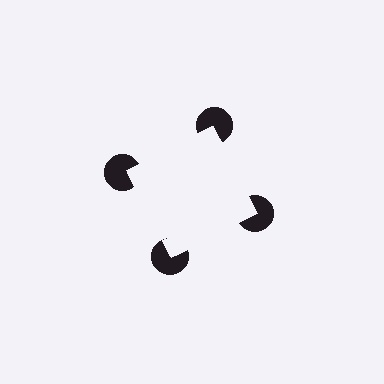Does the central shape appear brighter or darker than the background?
It typically appears slightly brighter than the background, even though no actual brightness change is drawn.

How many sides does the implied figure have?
4 sides.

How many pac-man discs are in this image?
There are 4 — one at each vertex of the illusory square.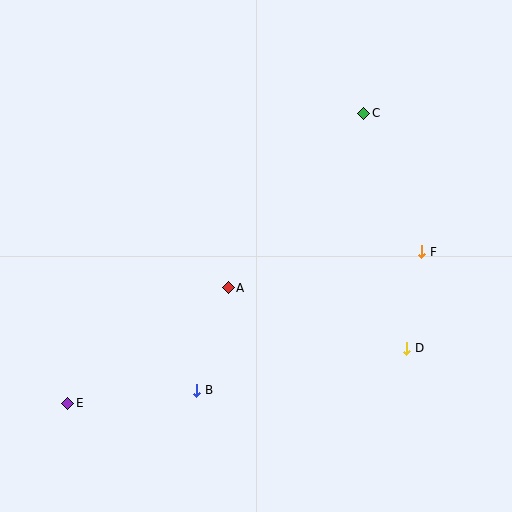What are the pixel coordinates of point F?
Point F is at (422, 252).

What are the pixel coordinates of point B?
Point B is at (197, 390).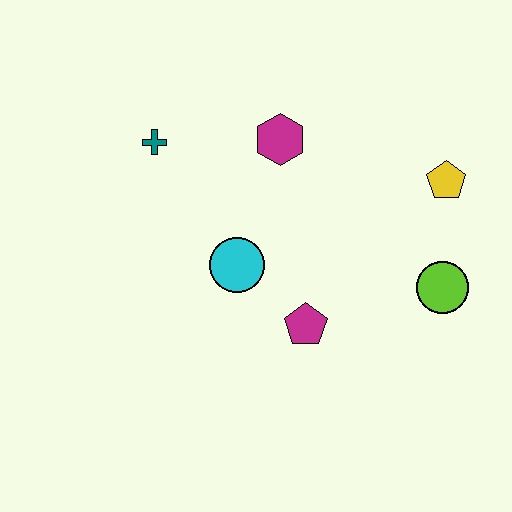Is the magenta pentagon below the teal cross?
Yes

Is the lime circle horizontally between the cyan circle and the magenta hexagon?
No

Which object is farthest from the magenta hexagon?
The lime circle is farthest from the magenta hexagon.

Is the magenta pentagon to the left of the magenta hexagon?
No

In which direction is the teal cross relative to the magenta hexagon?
The teal cross is to the left of the magenta hexagon.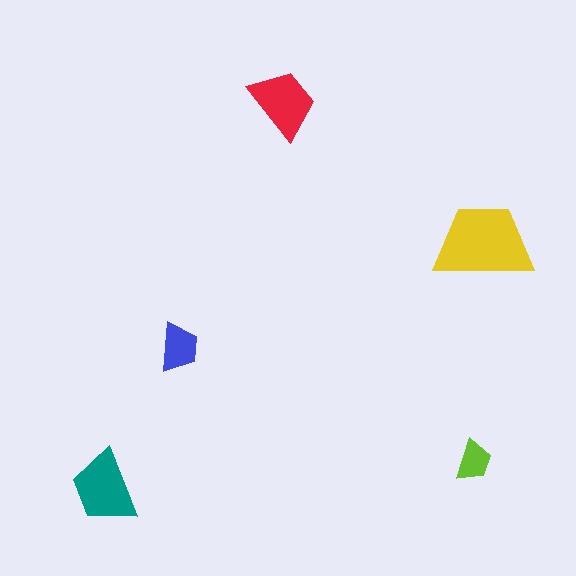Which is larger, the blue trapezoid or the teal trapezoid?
The teal one.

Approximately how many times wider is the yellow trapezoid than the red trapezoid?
About 1.5 times wider.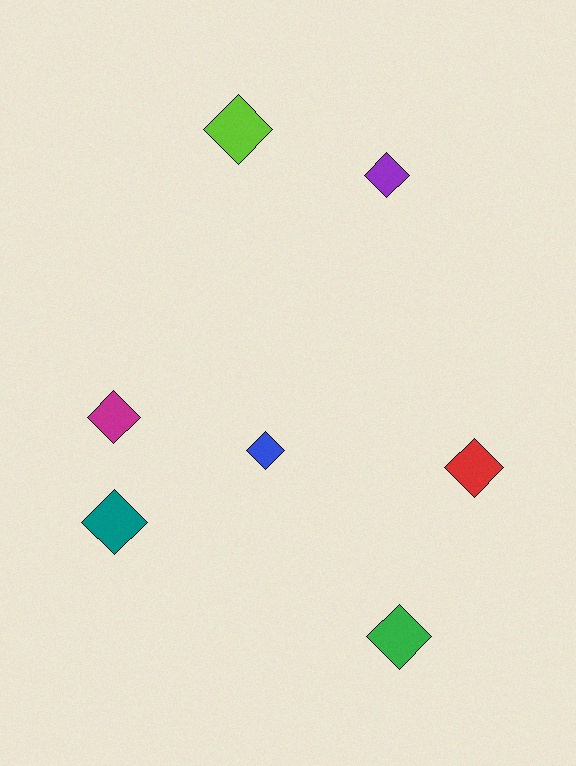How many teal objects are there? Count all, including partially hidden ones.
There is 1 teal object.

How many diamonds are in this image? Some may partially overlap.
There are 7 diamonds.